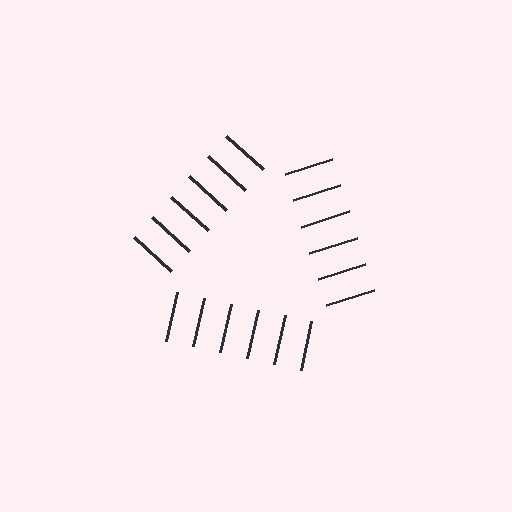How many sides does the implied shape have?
3 sides — the line-ends trace a triangle.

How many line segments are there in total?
18 — 6 along each of the 3 edges.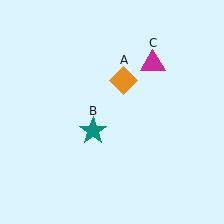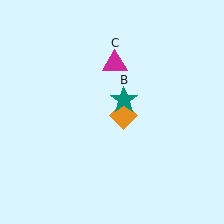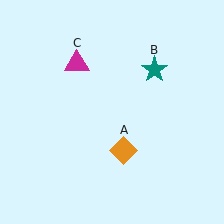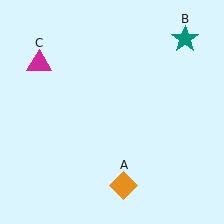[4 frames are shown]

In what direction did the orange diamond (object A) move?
The orange diamond (object A) moved down.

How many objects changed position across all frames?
3 objects changed position: orange diamond (object A), teal star (object B), magenta triangle (object C).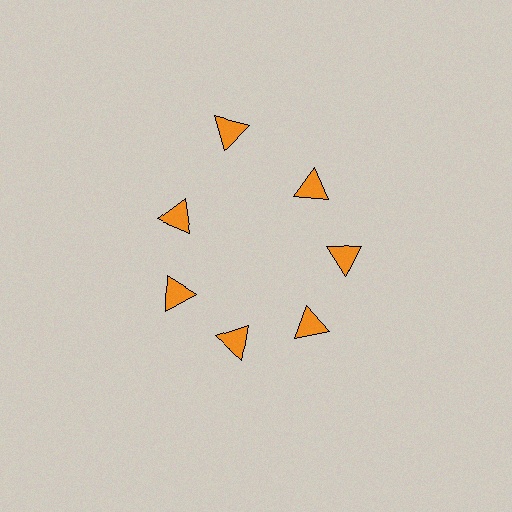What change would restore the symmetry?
The symmetry would be restored by moving it inward, back onto the ring so that all 7 triangles sit at equal angles and equal distance from the center.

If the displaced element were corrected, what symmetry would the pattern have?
It would have 7-fold rotational symmetry — the pattern would map onto itself every 51 degrees.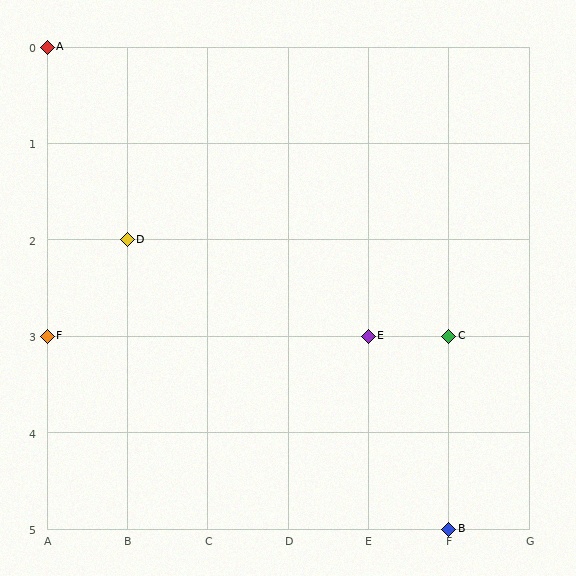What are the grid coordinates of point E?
Point E is at grid coordinates (E, 3).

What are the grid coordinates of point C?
Point C is at grid coordinates (F, 3).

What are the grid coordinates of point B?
Point B is at grid coordinates (F, 5).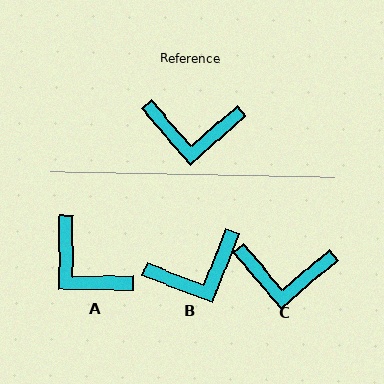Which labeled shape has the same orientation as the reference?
C.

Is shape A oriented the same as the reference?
No, it is off by about 41 degrees.